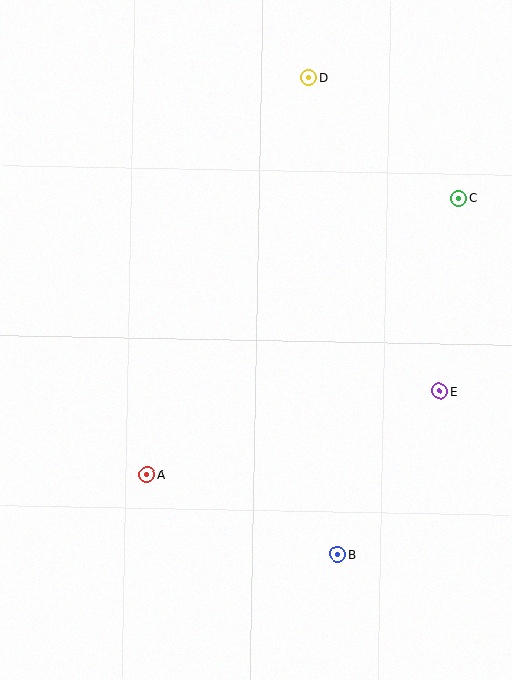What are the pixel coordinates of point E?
Point E is at (440, 391).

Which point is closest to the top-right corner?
Point C is closest to the top-right corner.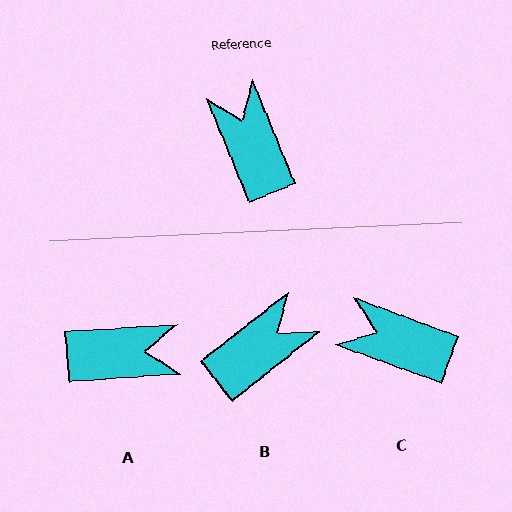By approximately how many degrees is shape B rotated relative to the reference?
Approximately 74 degrees clockwise.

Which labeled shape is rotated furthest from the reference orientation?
A, about 108 degrees away.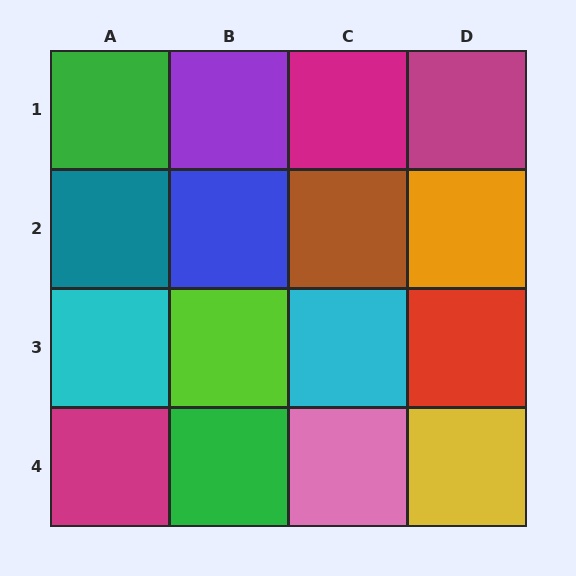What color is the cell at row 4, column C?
Pink.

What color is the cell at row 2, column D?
Orange.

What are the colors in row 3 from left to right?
Cyan, lime, cyan, red.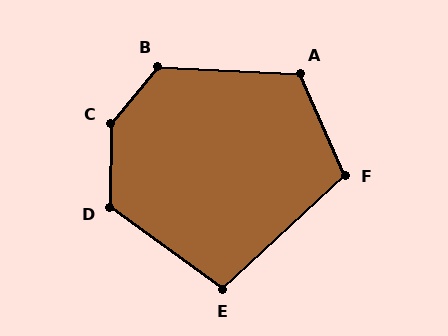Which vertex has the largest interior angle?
C, at approximately 142 degrees.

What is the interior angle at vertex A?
Approximately 117 degrees (obtuse).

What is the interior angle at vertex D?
Approximately 124 degrees (obtuse).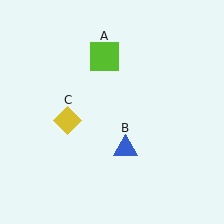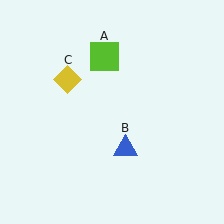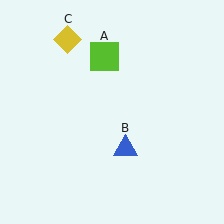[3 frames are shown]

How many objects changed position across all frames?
1 object changed position: yellow diamond (object C).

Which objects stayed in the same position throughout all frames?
Lime square (object A) and blue triangle (object B) remained stationary.